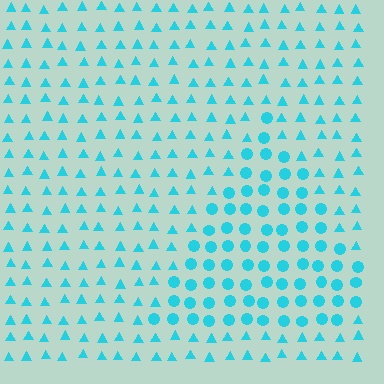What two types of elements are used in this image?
The image uses circles inside the triangle region and triangles outside it.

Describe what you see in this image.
The image is filled with small cyan elements arranged in a uniform grid. A triangle-shaped region contains circles, while the surrounding area contains triangles. The boundary is defined purely by the change in element shape.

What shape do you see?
I see a triangle.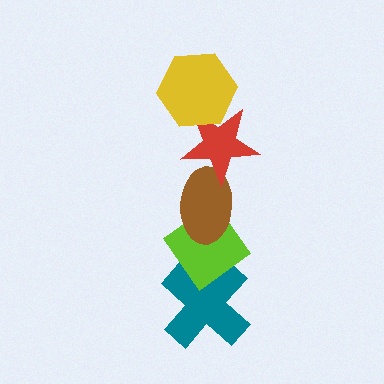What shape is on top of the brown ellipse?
The red star is on top of the brown ellipse.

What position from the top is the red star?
The red star is 2nd from the top.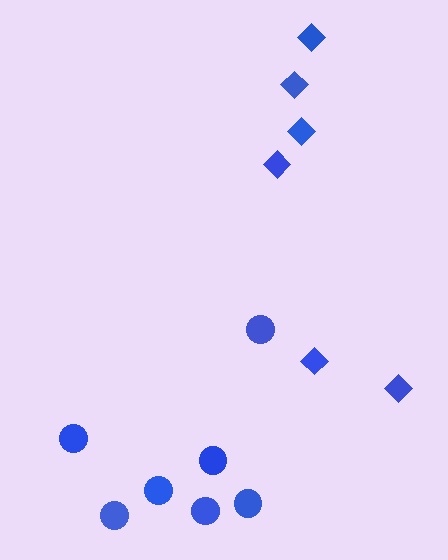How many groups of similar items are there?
There are 2 groups: one group of circles (7) and one group of diamonds (6).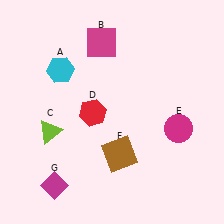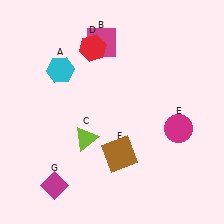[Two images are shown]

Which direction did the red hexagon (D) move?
The red hexagon (D) moved up.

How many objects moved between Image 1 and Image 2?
2 objects moved between the two images.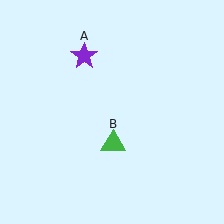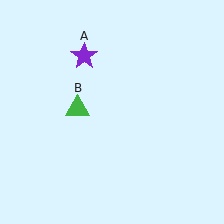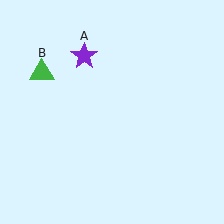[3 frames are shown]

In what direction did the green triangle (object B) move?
The green triangle (object B) moved up and to the left.